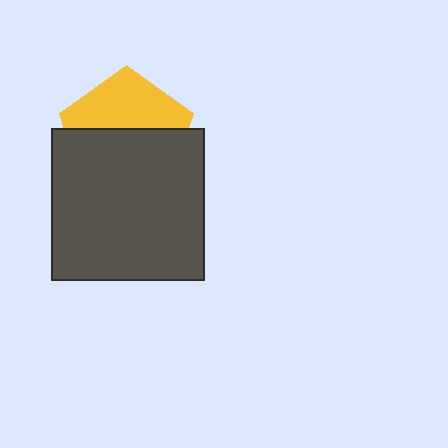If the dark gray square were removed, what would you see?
You would see the complete yellow pentagon.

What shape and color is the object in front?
The object in front is a dark gray square.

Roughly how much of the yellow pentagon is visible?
A small part of it is visible (roughly 42%).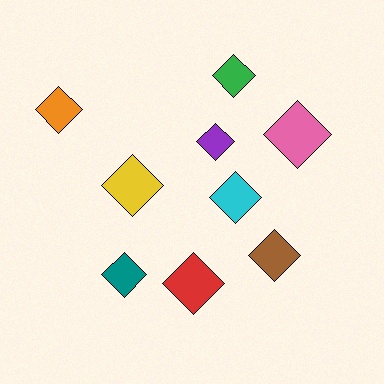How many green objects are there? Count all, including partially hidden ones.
There is 1 green object.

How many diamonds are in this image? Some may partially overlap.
There are 9 diamonds.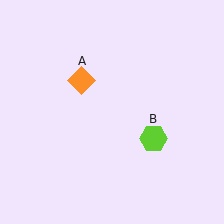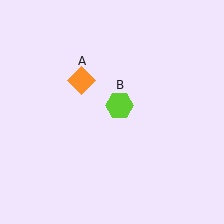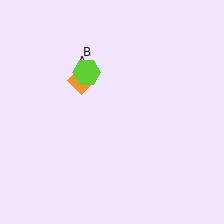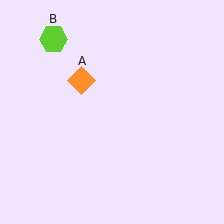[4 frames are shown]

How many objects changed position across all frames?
1 object changed position: lime hexagon (object B).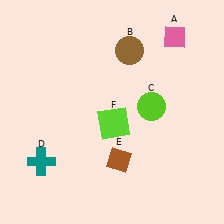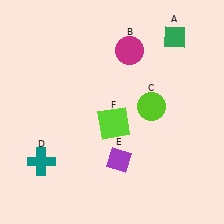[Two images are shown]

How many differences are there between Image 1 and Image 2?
There are 3 differences between the two images.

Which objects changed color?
A changed from pink to green. B changed from brown to magenta. E changed from brown to purple.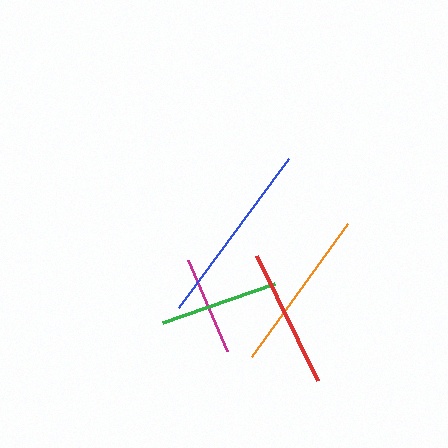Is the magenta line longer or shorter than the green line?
The green line is longer than the magenta line.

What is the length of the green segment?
The green segment is approximately 118 pixels long.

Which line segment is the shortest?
The magenta line is the shortest at approximately 99 pixels.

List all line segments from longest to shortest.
From longest to shortest: blue, orange, red, green, magenta.